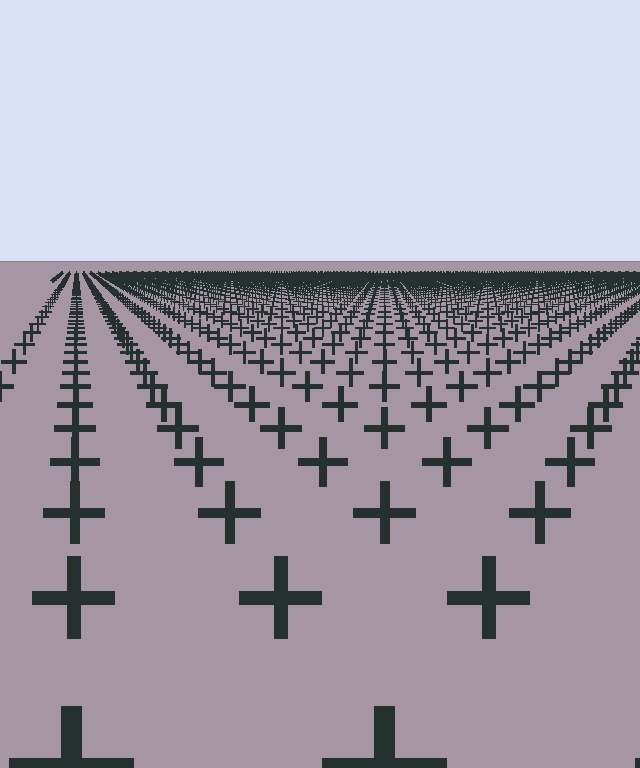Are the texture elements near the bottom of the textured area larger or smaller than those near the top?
Larger. Near the bottom, elements are closer to the viewer and appear at a bigger on-screen size.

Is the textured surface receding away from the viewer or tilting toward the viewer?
The surface is receding away from the viewer. Texture elements get smaller and denser toward the top.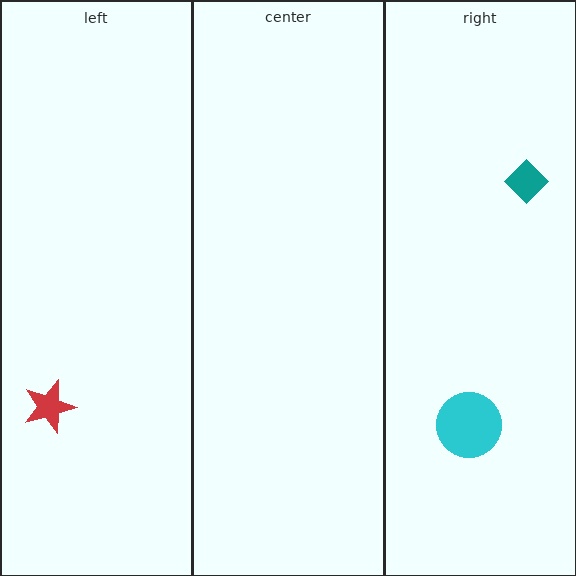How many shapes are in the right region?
2.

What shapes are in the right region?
The teal diamond, the cyan circle.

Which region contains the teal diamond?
The right region.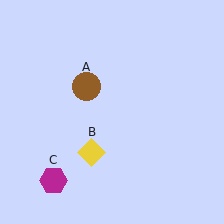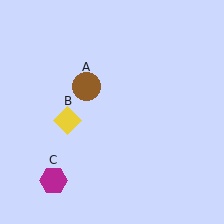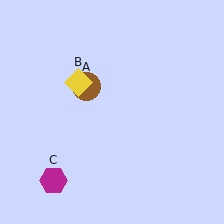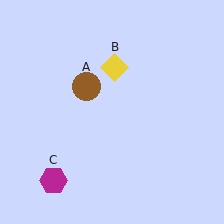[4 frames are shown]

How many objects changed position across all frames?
1 object changed position: yellow diamond (object B).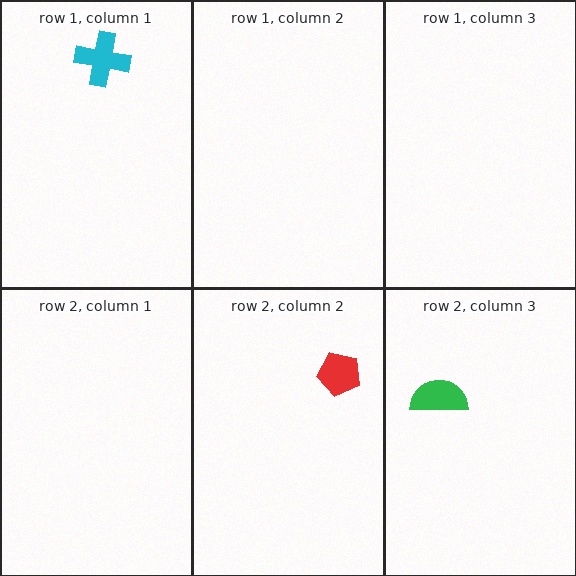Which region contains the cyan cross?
The row 1, column 1 region.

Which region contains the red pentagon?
The row 2, column 2 region.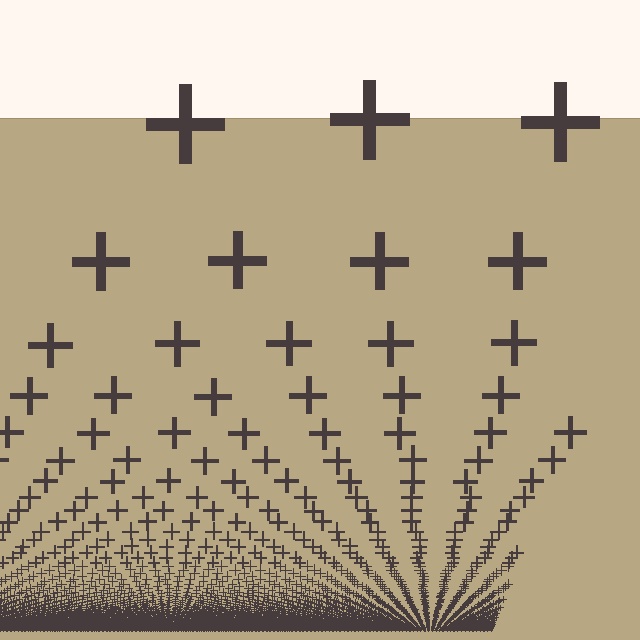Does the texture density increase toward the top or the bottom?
Density increases toward the bottom.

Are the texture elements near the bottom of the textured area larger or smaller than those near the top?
Smaller. The gradient is inverted — elements near the bottom are smaller and denser.